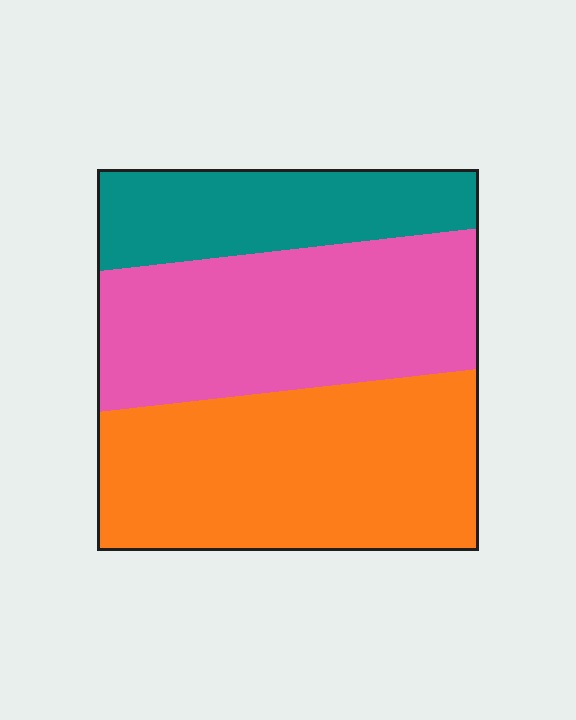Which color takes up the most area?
Orange, at roughly 40%.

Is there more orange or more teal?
Orange.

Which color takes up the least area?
Teal, at roughly 20%.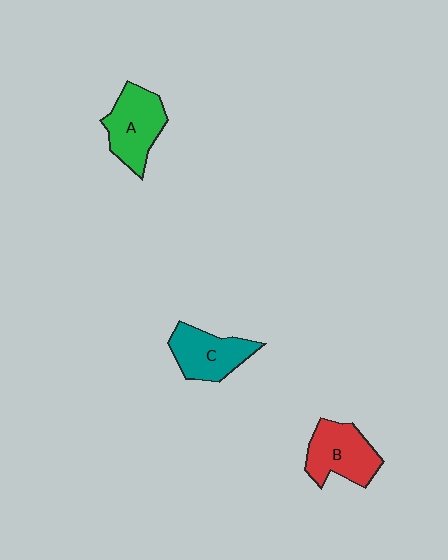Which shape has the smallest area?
Shape C (teal).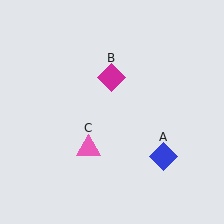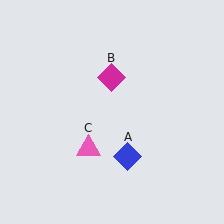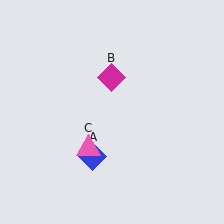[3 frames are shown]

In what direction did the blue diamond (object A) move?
The blue diamond (object A) moved left.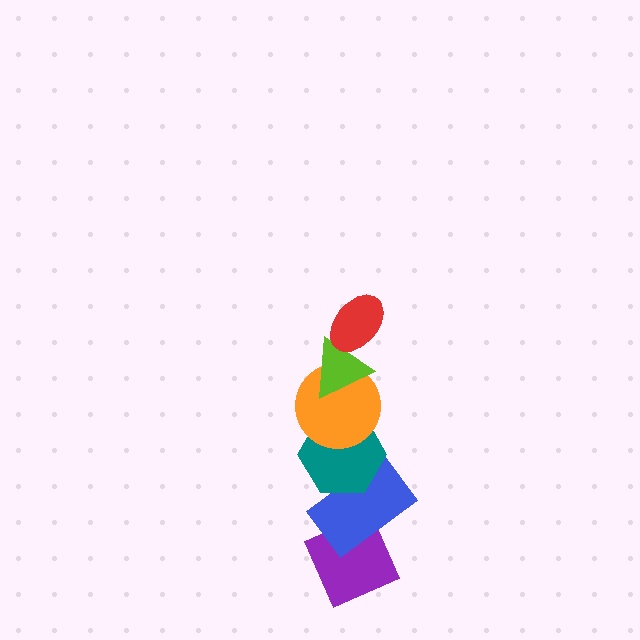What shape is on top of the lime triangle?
The red ellipse is on top of the lime triangle.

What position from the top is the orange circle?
The orange circle is 3rd from the top.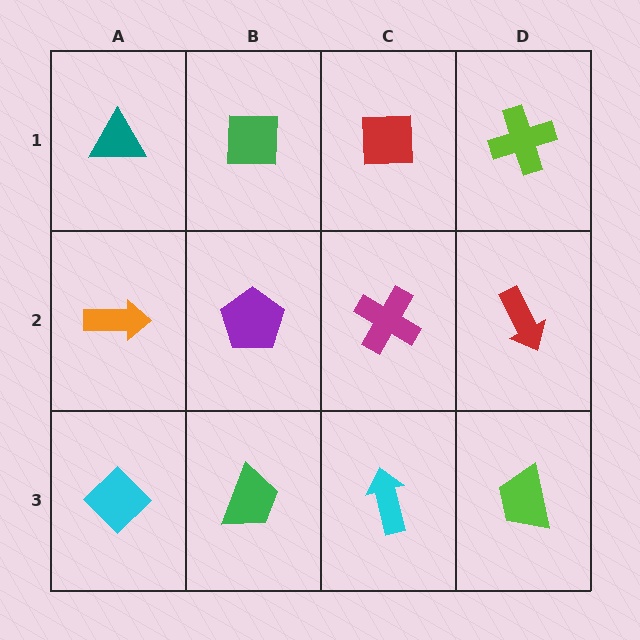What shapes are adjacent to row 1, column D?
A red arrow (row 2, column D), a red square (row 1, column C).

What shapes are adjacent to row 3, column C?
A magenta cross (row 2, column C), a green trapezoid (row 3, column B), a lime trapezoid (row 3, column D).